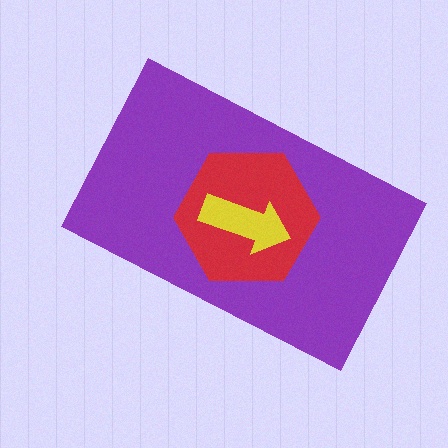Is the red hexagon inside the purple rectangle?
Yes.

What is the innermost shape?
The yellow arrow.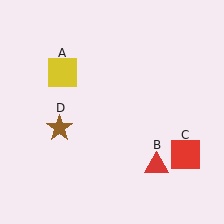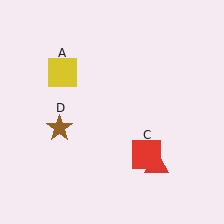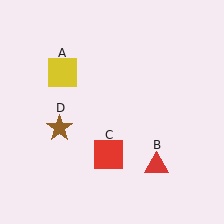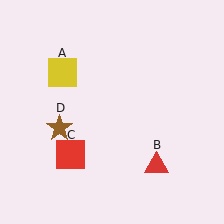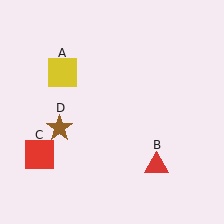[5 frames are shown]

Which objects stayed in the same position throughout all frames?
Yellow square (object A) and red triangle (object B) and brown star (object D) remained stationary.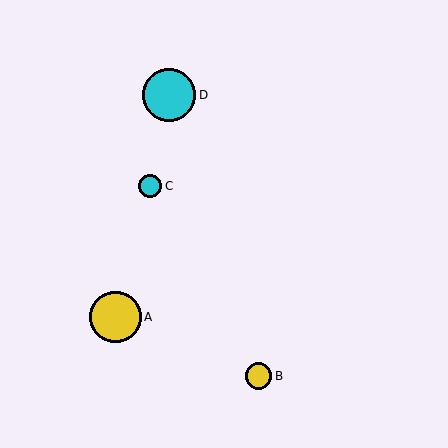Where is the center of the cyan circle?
The center of the cyan circle is at (150, 186).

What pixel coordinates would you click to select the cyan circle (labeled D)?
Click at (169, 95) to select the cyan circle D.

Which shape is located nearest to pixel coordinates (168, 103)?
The cyan circle (labeled D) at (169, 95) is nearest to that location.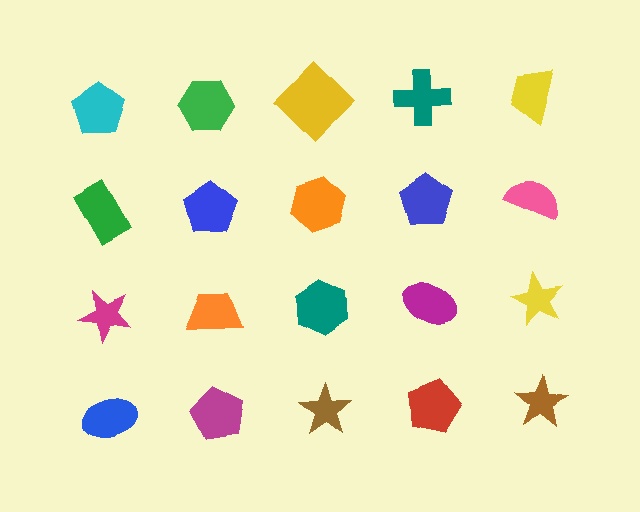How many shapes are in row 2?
5 shapes.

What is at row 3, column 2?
An orange trapezoid.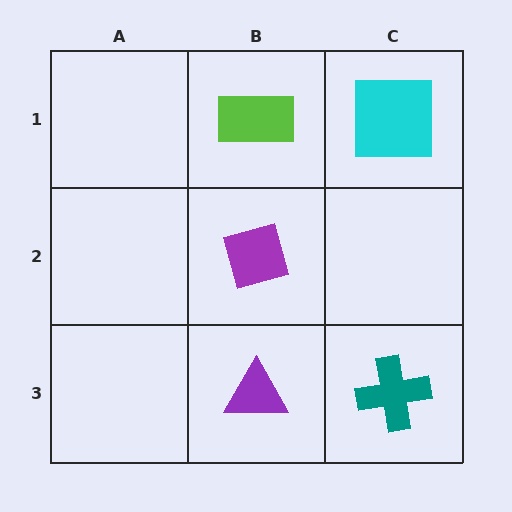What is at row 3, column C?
A teal cross.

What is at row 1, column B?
A lime rectangle.